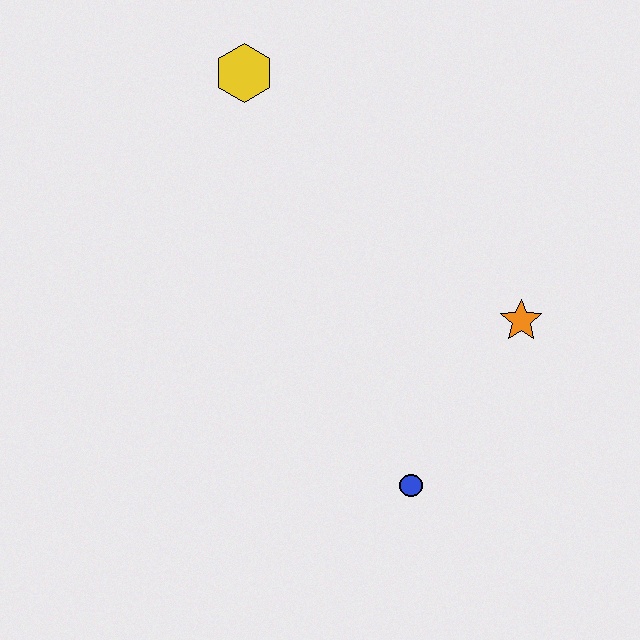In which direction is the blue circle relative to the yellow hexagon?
The blue circle is below the yellow hexagon.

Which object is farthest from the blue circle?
The yellow hexagon is farthest from the blue circle.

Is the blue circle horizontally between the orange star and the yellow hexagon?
Yes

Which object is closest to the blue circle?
The orange star is closest to the blue circle.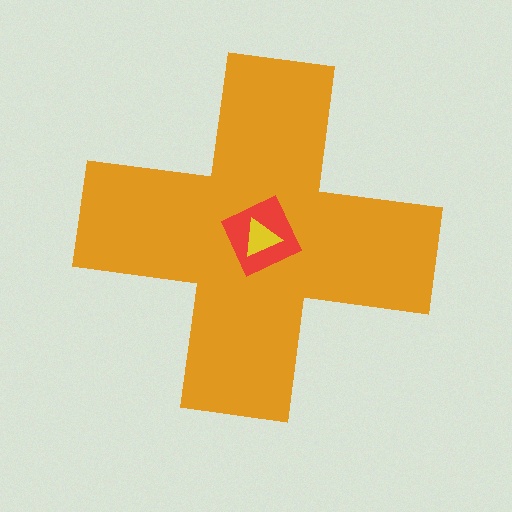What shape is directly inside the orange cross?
The red diamond.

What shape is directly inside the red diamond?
The yellow triangle.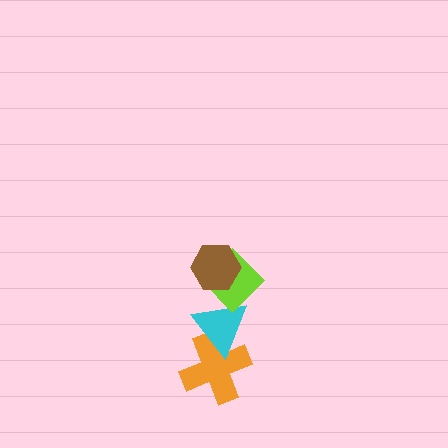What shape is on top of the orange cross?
The cyan triangle is on top of the orange cross.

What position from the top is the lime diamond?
The lime diamond is 2nd from the top.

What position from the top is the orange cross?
The orange cross is 4th from the top.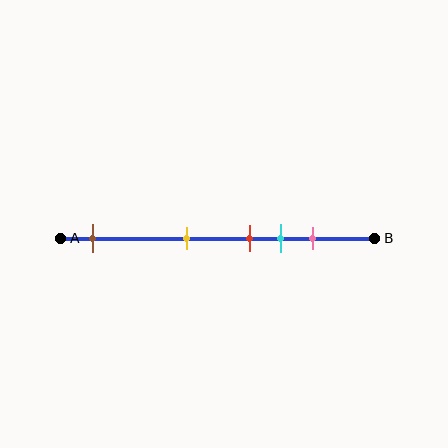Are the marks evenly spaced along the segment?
No, the marks are not evenly spaced.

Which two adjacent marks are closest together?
The red and cyan marks are the closest adjacent pair.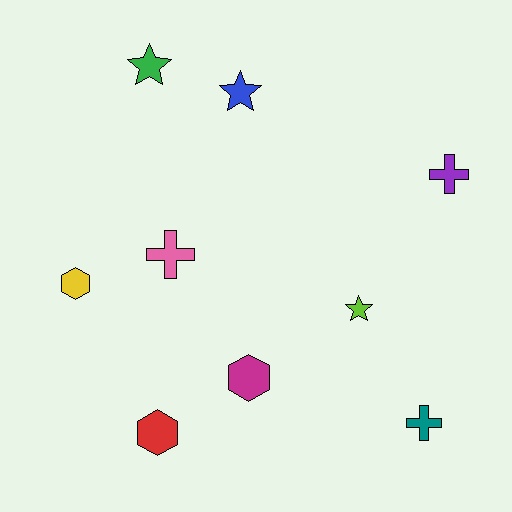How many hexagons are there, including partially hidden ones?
There are 3 hexagons.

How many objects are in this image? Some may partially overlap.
There are 9 objects.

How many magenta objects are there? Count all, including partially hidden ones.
There is 1 magenta object.